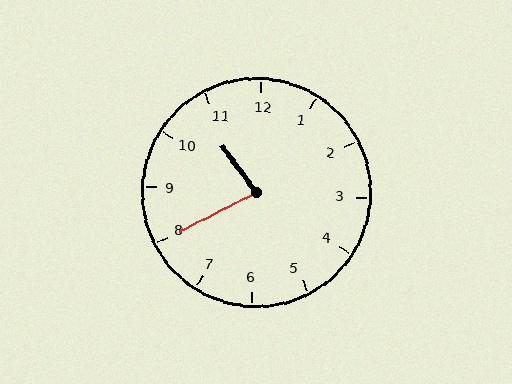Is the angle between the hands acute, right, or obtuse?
It is acute.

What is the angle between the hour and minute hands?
Approximately 80 degrees.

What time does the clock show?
10:40.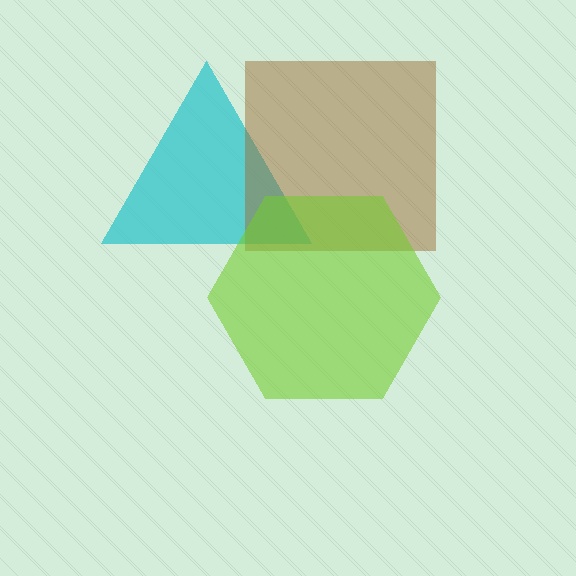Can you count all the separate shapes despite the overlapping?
Yes, there are 3 separate shapes.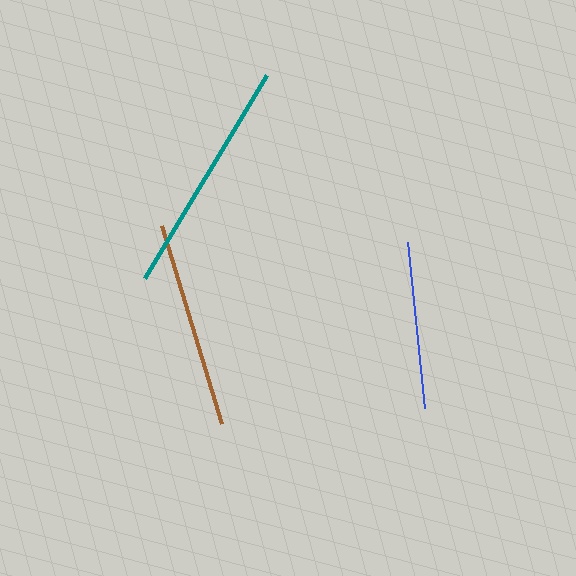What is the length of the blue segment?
The blue segment is approximately 167 pixels long.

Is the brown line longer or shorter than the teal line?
The teal line is longer than the brown line.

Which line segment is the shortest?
The blue line is the shortest at approximately 167 pixels.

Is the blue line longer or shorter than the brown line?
The brown line is longer than the blue line.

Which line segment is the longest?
The teal line is the longest at approximately 237 pixels.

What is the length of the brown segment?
The brown segment is approximately 207 pixels long.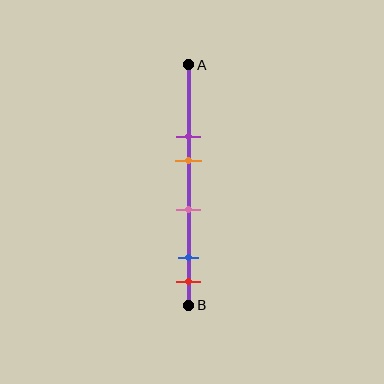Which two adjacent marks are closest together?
The blue and red marks are the closest adjacent pair.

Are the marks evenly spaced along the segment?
No, the marks are not evenly spaced.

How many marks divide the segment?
There are 5 marks dividing the segment.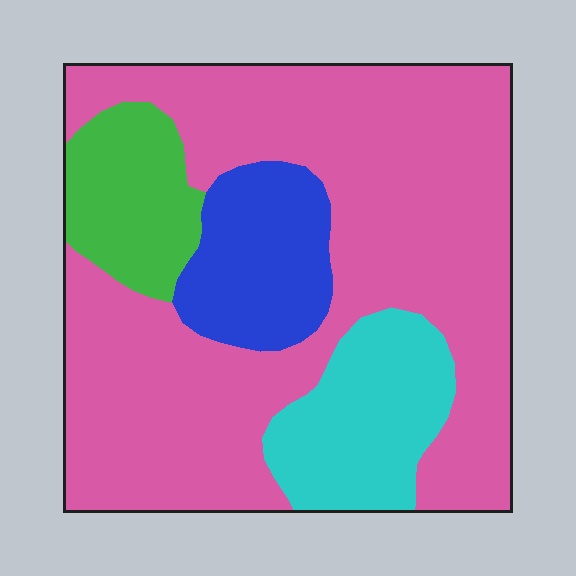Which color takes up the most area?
Pink, at roughly 65%.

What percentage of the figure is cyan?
Cyan covers 14% of the figure.